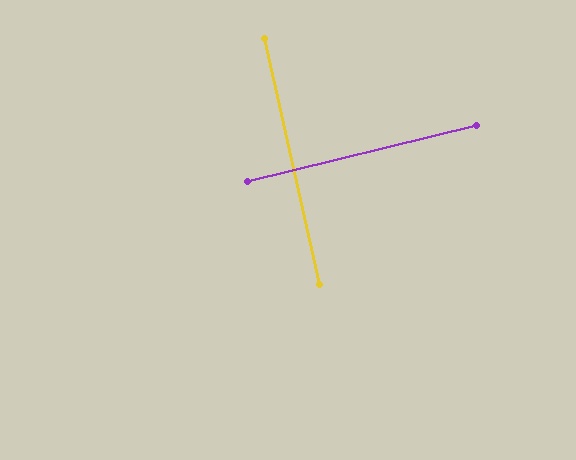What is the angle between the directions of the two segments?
Approximately 89 degrees.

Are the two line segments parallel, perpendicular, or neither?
Perpendicular — they meet at approximately 89°.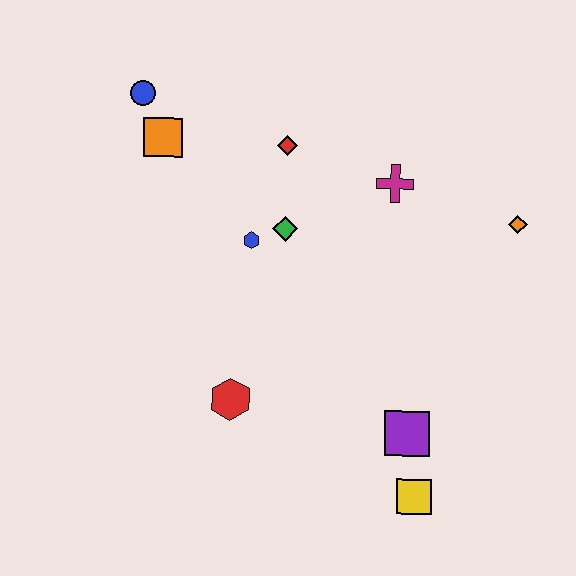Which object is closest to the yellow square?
The purple square is closest to the yellow square.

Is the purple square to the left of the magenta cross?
No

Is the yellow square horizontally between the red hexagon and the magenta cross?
No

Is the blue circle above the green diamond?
Yes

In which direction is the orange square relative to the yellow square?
The orange square is above the yellow square.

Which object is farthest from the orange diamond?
The blue circle is farthest from the orange diamond.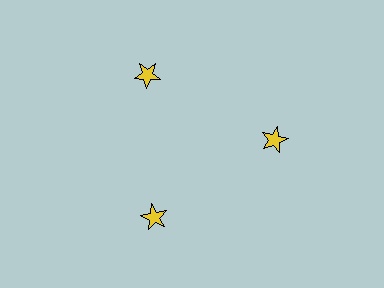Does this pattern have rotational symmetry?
Yes, this pattern has 3-fold rotational symmetry. It looks the same after rotating 120 degrees around the center.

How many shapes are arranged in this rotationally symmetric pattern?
There are 3 shapes, arranged in 3 groups of 1.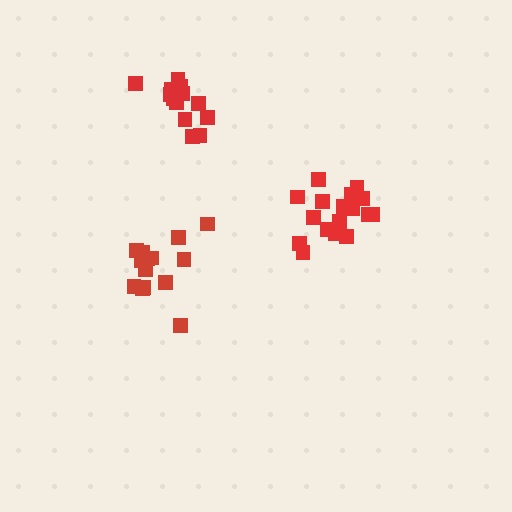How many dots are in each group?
Group 1: 14 dots, Group 2: 17 dots, Group 3: 14 dots (45 total).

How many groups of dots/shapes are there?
There are 3 groups.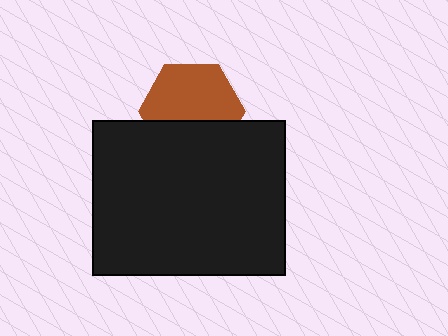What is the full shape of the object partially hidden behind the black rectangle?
The partially hidden object is a brown hexagon.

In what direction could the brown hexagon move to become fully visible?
The brown hexagon could move up. That would shift it out from behind the black rectangle entirely.